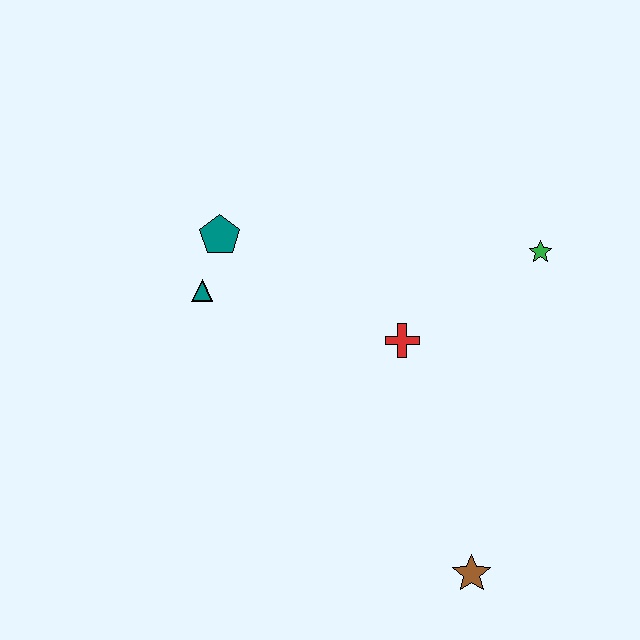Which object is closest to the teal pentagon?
The teal triangle is closest to the teal pentagon.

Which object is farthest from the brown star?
The teal pentagon is farthest from the brown star.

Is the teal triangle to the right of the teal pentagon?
No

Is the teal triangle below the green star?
Yes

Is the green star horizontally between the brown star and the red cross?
No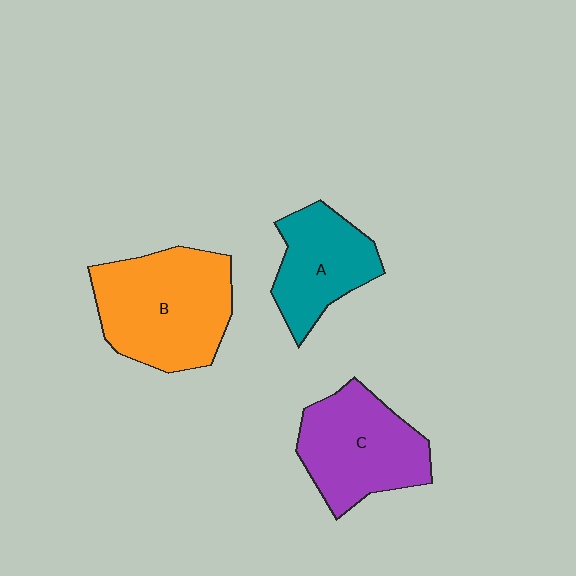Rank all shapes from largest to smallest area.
From largest to smallest: B (orange), C (purple), A (teal).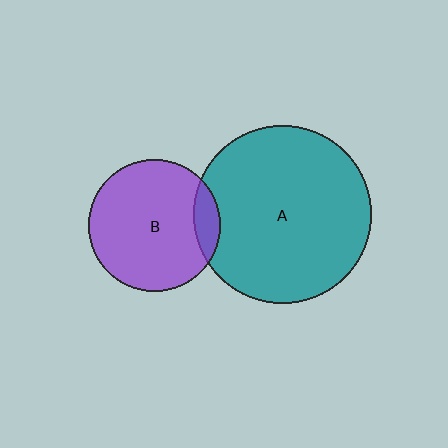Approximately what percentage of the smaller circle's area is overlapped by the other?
Approximately 10%.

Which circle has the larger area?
Circle A (teal).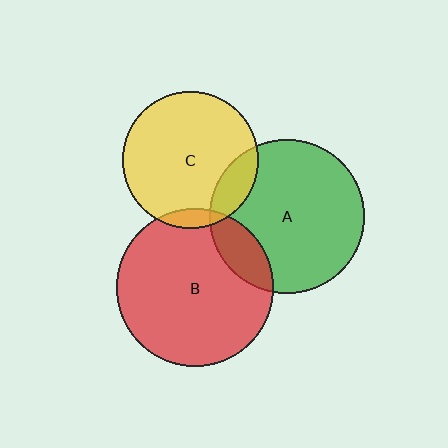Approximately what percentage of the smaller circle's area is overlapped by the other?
Approximately 15%.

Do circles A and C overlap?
Yes.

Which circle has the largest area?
Circle B (red).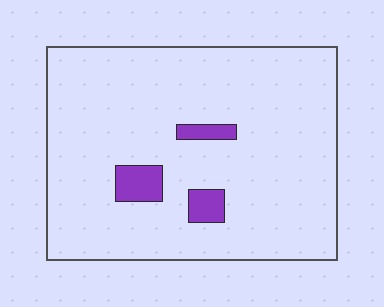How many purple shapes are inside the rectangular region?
3.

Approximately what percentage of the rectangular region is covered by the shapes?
Approximately 5%.